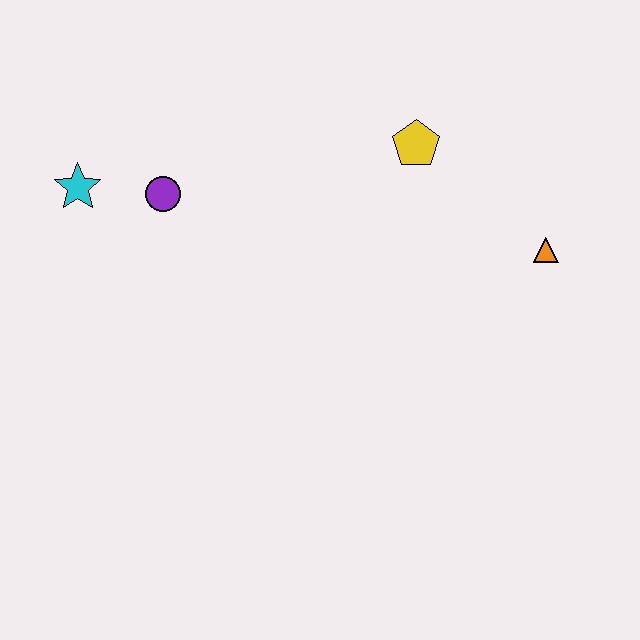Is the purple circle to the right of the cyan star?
Yes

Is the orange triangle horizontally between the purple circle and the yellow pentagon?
No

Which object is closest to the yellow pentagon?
The orange triangle is closest to the yellow pentagon.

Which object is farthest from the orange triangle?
The cyan star is farthest from the orange triangle.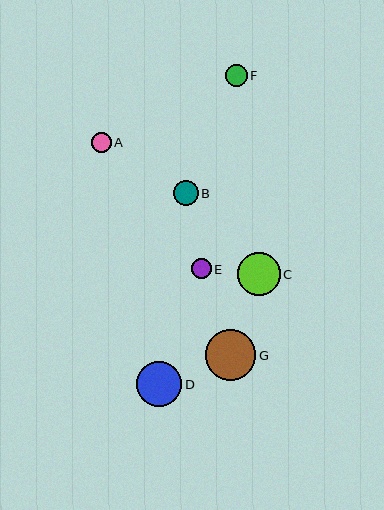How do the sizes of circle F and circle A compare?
Circle F and circle A are approximately the same size.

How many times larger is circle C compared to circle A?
Circle C is approximately 2.2 times the size of circle A.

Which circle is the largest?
Circle G is the largest with a size of approximately 51 pixels.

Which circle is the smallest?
Circle A is the smallest with a size of approximately 19 pixels.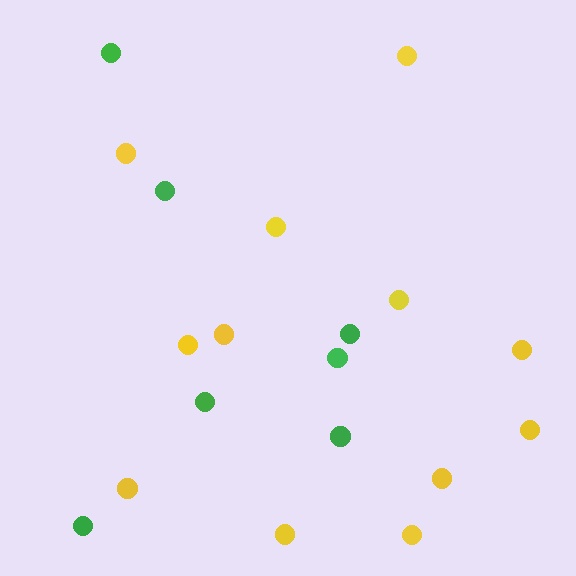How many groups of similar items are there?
There are 2 groups: one group of yellow circles (12) and one group of green circles (7).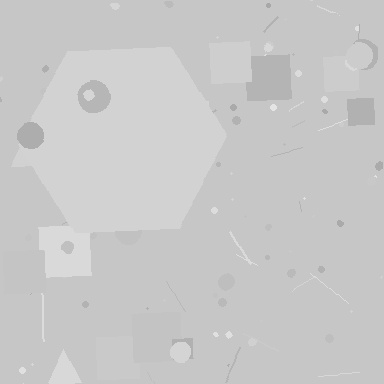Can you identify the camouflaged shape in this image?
The camouflaged shape is a hexagon.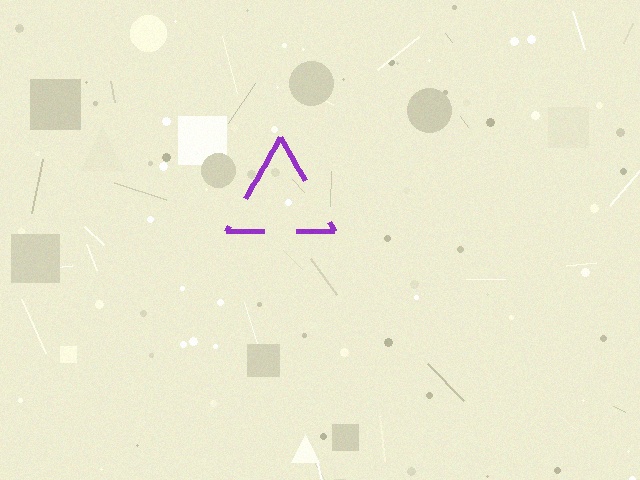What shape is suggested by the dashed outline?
The dashed outline suggests a triangle.